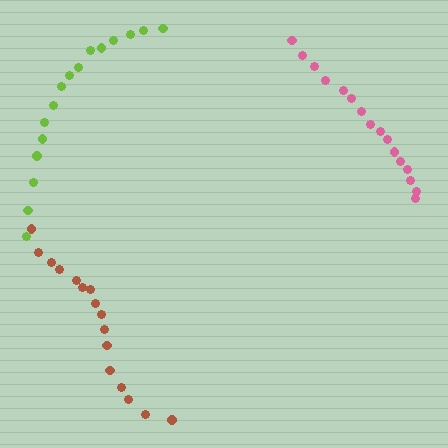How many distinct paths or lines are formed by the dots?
There are 3 distinct paths.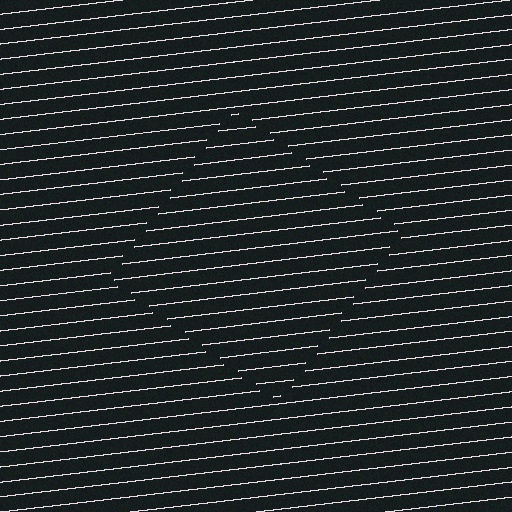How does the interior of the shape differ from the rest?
The interior of the shape contains the same grating, shifted by half a period — the contour is defined by the phase discontinuity where line-ends from the inner and outer gratings abut.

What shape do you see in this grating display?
An illusory square. The interior of the shape contains the same grating, shifted by half a period — the contour is defined by the phase discontinuity where line-ends from the inner and outer gratings abut.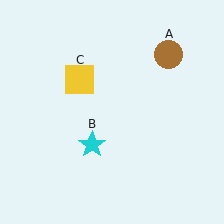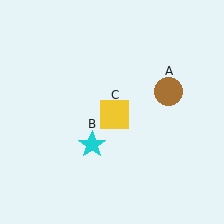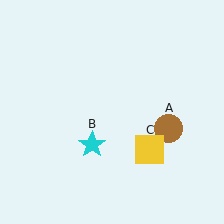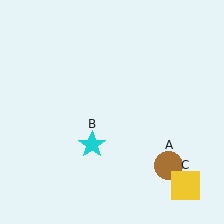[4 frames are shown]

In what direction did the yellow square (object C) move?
The yellow square (object C) moved down and to the right.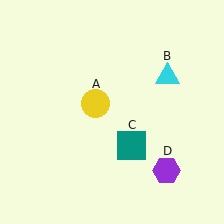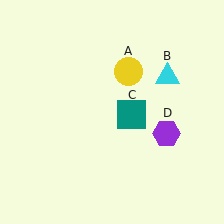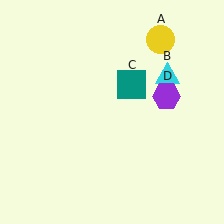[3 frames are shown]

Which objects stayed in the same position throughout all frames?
Cyan triangle (object B) remained stationary.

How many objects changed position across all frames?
3 objects changed position: yellow circle (object A), teal square (object C), purple hexagon (object D).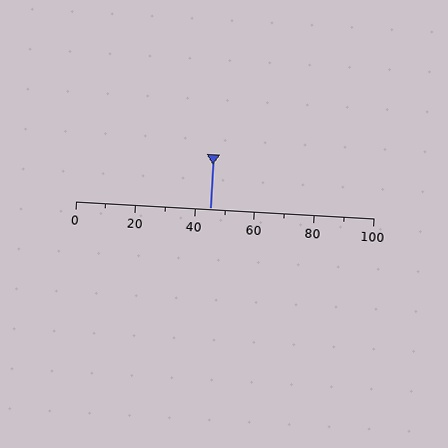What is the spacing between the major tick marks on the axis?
The major ticks are spaced 20 apart.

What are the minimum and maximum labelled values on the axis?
The axis runs from 0 to 100.